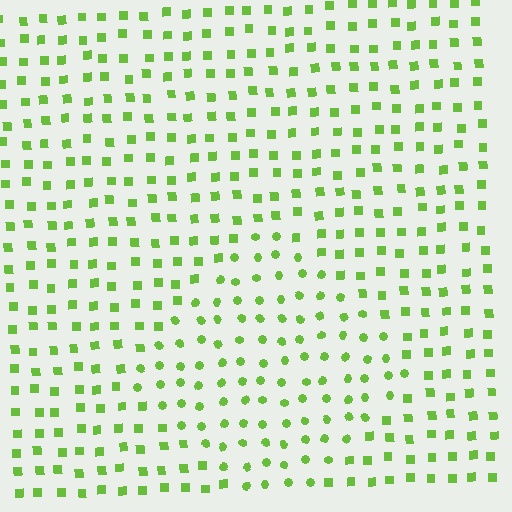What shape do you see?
I see a diamond.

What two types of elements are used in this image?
The image uses circles inside the diamond region and squares outside it.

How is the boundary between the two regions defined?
The boundary is defined by a change in element shape: circles inside vs. squares outside. All elements share the same color and spacing.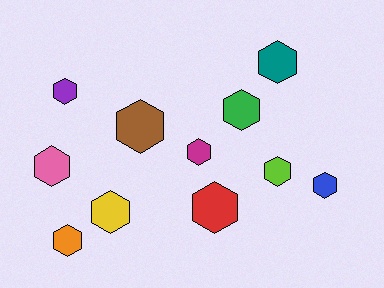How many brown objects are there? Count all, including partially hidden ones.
There is 1 brown object.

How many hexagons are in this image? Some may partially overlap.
There are 11 hexagons.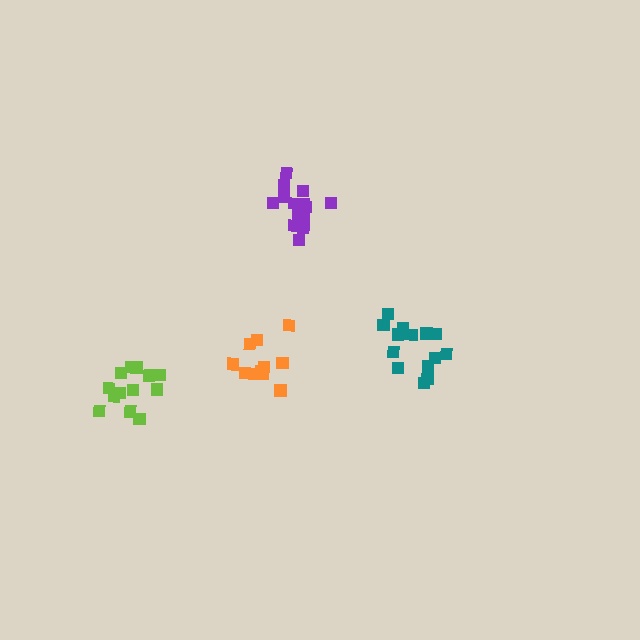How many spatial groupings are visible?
There are 4 spatial groupings.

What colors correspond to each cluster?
The clusters are colored: orange, purple, teal, lime.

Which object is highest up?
The purple cluster is topmost.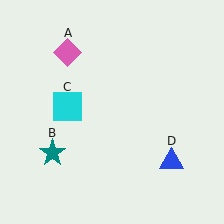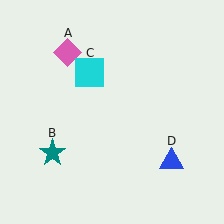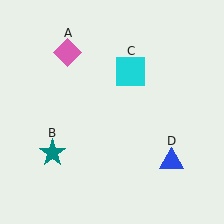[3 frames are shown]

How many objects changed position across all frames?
1 object changed position: cyan square (object C).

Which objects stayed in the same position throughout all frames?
Pink diamond (object A) and teal star (object B) and blue triangle (object D) remained stationary.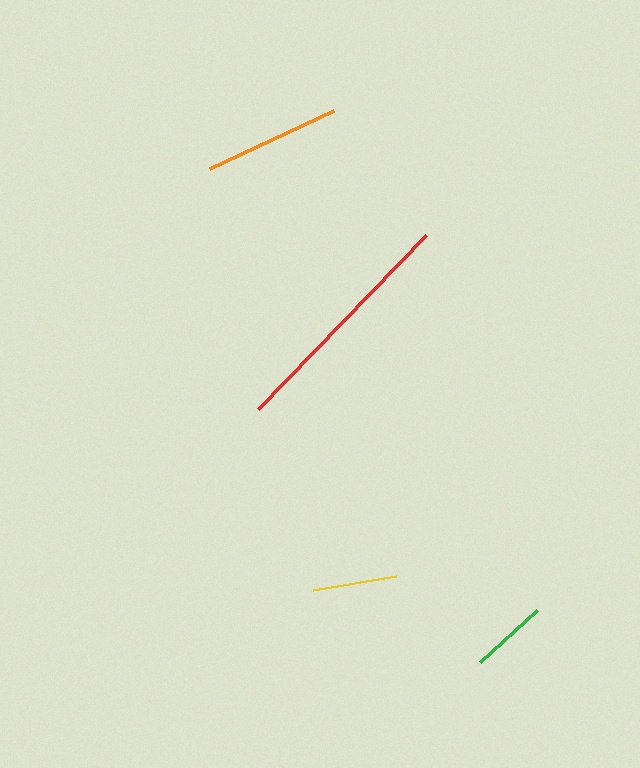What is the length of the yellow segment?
The yellow segment is approximately 85 pixels long.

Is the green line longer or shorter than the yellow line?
The yellow line is longer than the green line.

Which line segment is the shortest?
The green line is the shortest at approximately 77 pixels.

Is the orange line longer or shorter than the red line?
The red line is longer than the orange line.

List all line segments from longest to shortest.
From longest to shortest: red, orange, yellow, green.